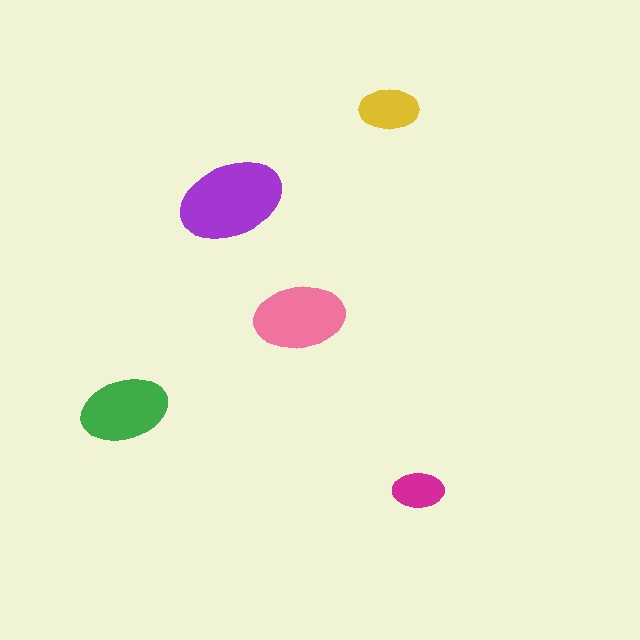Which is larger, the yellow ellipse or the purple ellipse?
The purple one.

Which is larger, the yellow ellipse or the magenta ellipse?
The yellow one.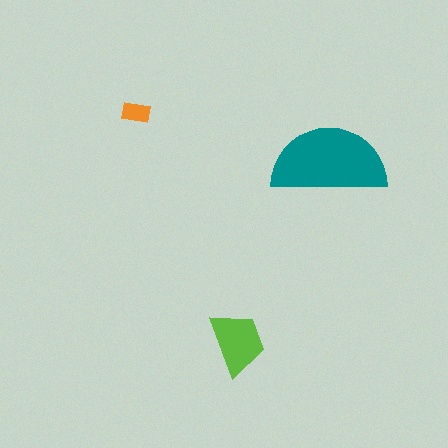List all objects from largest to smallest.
The teal semicircle, the lime trapezoid, the orange rectangle.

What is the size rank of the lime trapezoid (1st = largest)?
2nd.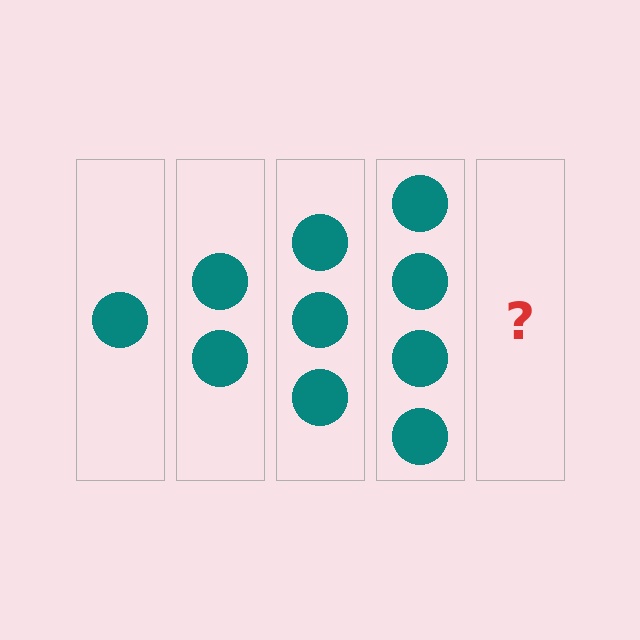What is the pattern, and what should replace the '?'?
The pattern is that each step adds one more circle. The '?' should be 5 circles.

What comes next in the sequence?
The next element should be 5 circles.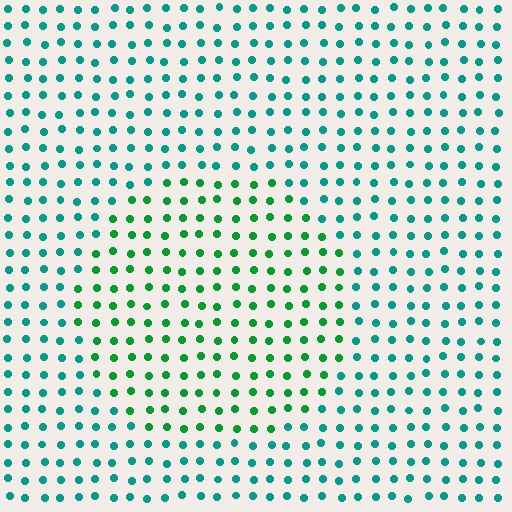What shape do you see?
I see a circle.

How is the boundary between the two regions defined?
The boundary is defined purely by a slight shift in hue (about 37 degrees). Spacing, size, and orientation are identical on both sides.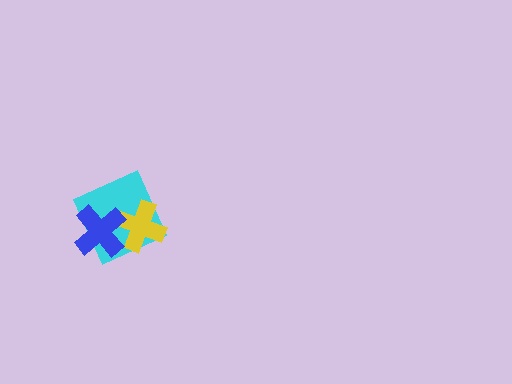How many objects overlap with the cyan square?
2 objects overlap with the cyan square.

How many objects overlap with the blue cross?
2 objects overlap with the blue cross.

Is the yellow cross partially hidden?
Yes, it is partially covered by another shape.